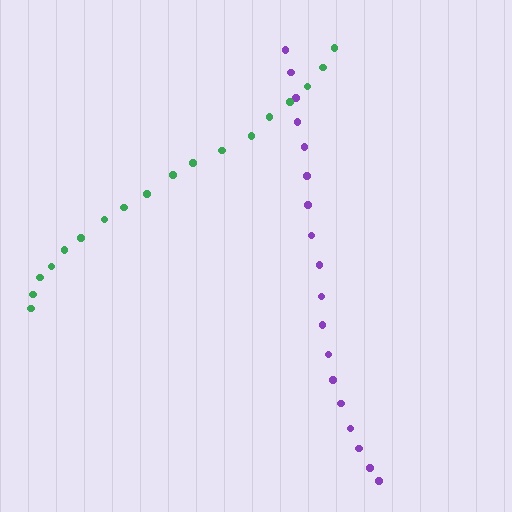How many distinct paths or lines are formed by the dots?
There are 2 distinct paths.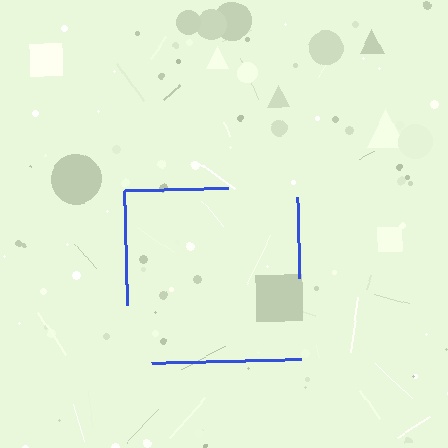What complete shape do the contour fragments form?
The contour fragments form a square.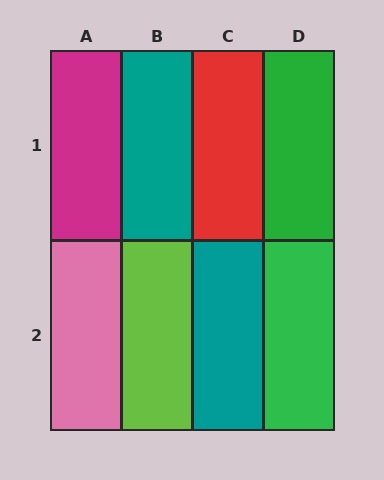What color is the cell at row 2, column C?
Teal.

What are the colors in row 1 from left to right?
Magenta, teal, red, green.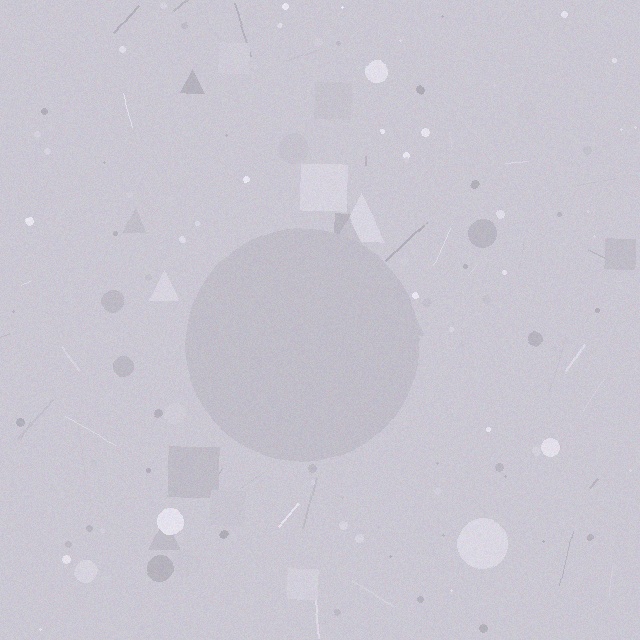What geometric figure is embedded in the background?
A circle is embedded in the background.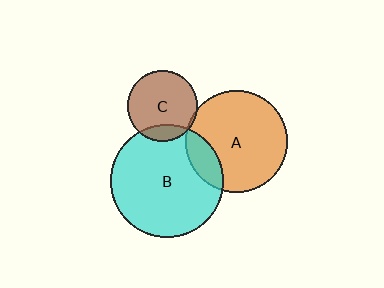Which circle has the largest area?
Circle B (cyan).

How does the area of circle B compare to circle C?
Approximately 2.6 times.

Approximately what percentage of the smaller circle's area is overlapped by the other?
Approximately 15%.